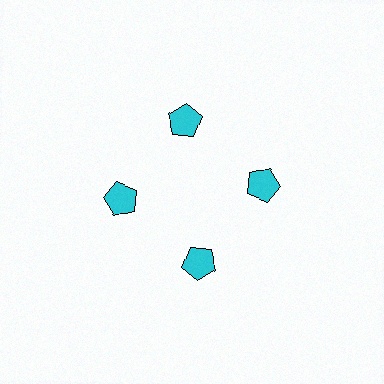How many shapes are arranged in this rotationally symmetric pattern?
There are 4 shapes, arranged in 4 groups of 1.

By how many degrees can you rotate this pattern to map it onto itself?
The pattern maps onto itself every 90 degrees of rotation.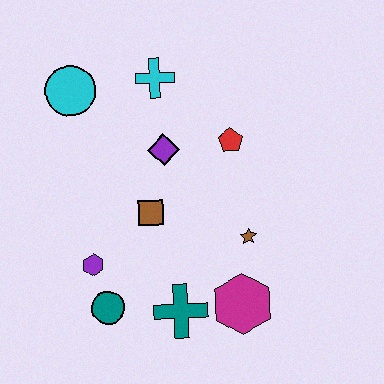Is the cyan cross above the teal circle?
Yes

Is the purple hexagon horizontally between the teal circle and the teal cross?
No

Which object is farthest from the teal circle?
The cyan cross is farthest from the teal circle.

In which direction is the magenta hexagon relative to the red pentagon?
The magenta hexagon is below the red pentagon.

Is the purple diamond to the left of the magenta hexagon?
Yes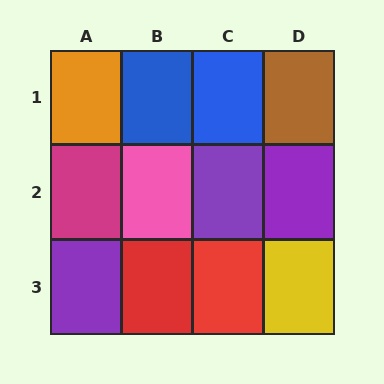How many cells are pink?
1 cell is pink.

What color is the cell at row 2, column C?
Purple.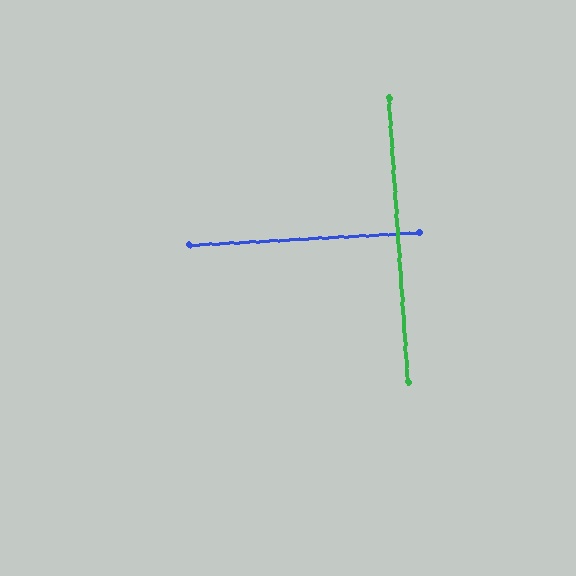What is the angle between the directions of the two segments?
Approximately 90 degrees.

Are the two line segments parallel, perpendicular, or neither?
Perpendicular — they meet at approximately 90°.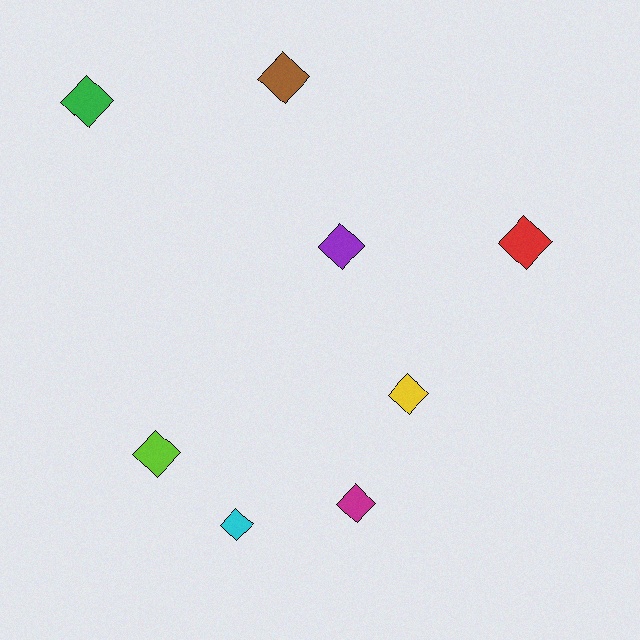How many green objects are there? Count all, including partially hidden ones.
There is 1 green object.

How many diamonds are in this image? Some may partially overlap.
There are 8 diamonds.